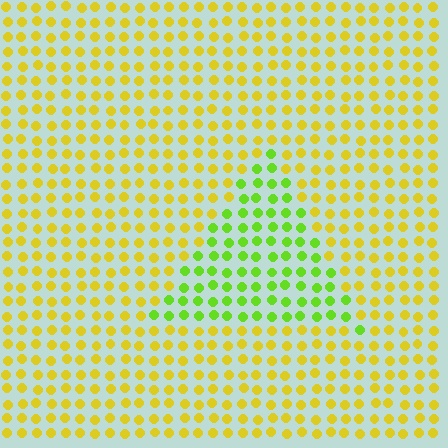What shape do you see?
I see a triangle.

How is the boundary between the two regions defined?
The boundary is defined purely by a slight shift in hue (about 44 degrees). Spacing, size, and orientation are identical on both sides.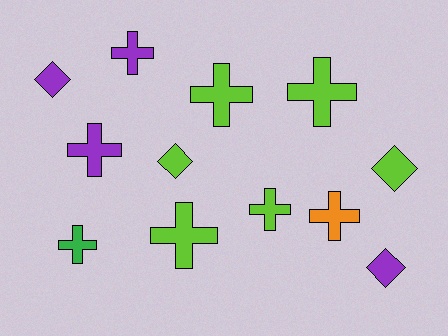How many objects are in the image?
There are 12 objects.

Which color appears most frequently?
Lime, with 6 objects.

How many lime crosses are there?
There are 4 lime crosses.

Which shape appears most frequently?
Cross, with 8 objects.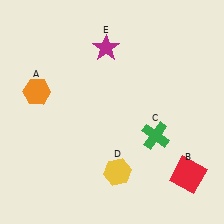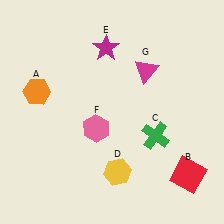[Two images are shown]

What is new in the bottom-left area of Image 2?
A pink hexagon (F) was added in the bottom-left area of Image 2.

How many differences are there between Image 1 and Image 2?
There are 2 differences between the two images.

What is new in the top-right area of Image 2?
A magenta triangle (G) was added in the top-right area of Image 2.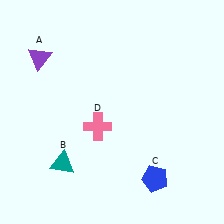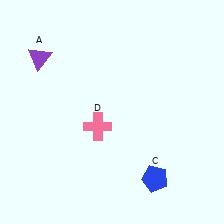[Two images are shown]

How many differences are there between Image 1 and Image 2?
There is 1 difference between the two images.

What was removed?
The teal triangle (B) was removed in Image 2.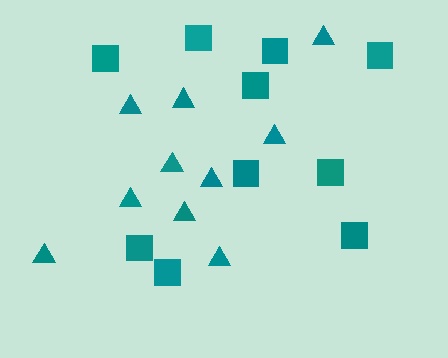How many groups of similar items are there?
There are 2 groups: one group of squares (10) and one group of triangles (10).